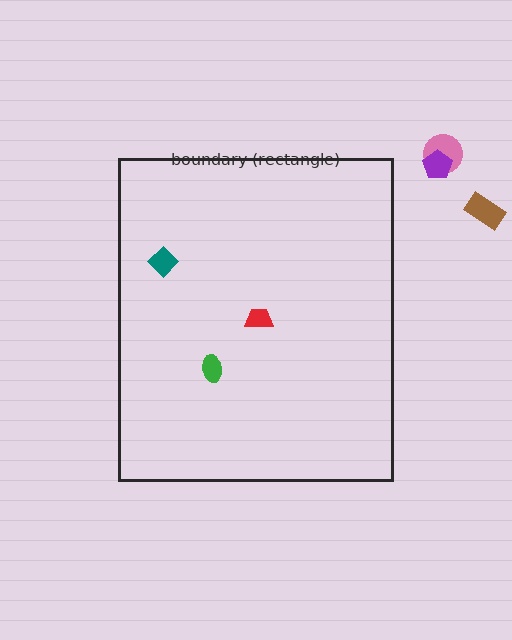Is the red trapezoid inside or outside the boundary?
Inside.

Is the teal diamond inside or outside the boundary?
Inside.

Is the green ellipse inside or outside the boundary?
Inside.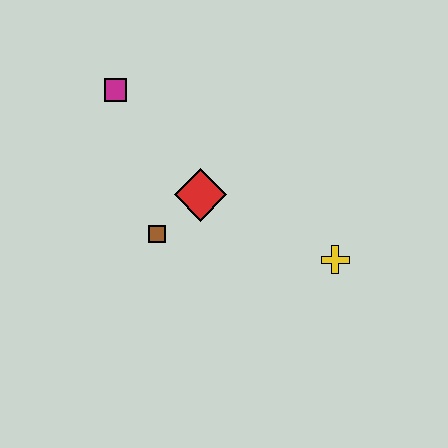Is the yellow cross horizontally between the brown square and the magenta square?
No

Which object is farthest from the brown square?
The yellow cross is farthest from the brown square.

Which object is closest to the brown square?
The red diamond is closest to the brown square.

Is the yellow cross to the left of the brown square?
No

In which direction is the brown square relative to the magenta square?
The brown square is below the magenta square.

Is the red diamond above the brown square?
Yes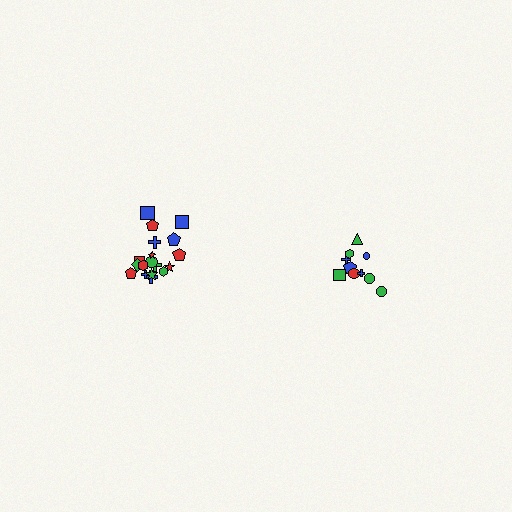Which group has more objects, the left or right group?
The left group.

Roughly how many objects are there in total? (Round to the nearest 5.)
Roughly 30 objects in total.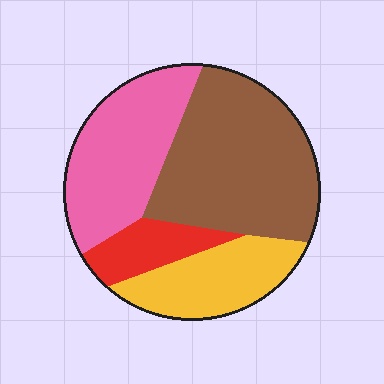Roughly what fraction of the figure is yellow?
Yellow covers 20% of the figure.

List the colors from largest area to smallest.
From largest to smallest: brown, pink, yellow, red.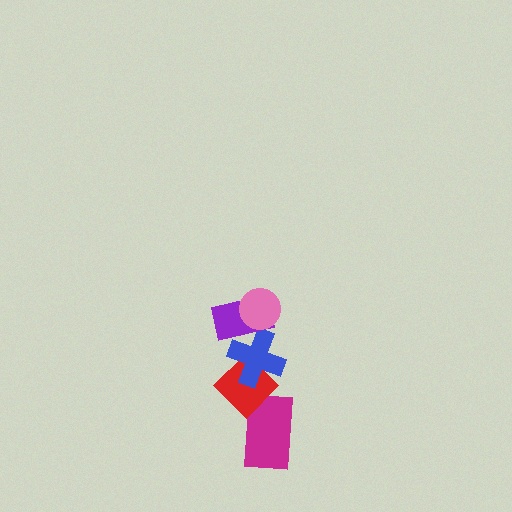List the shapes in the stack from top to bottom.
From top to bottom: the pink circle, the purple rectangle, the blue cross, the red diamond, the magenta rectangle.